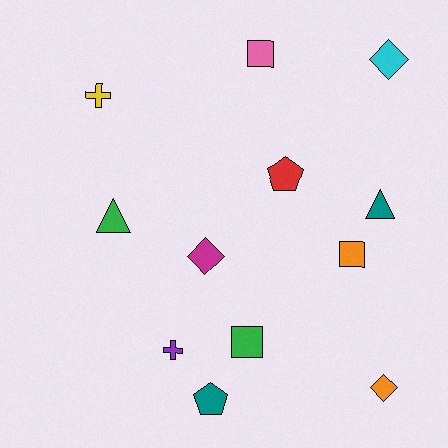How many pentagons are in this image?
There are 2 pentagons.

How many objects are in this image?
There are 12 objects.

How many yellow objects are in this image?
There is 1 yellow object.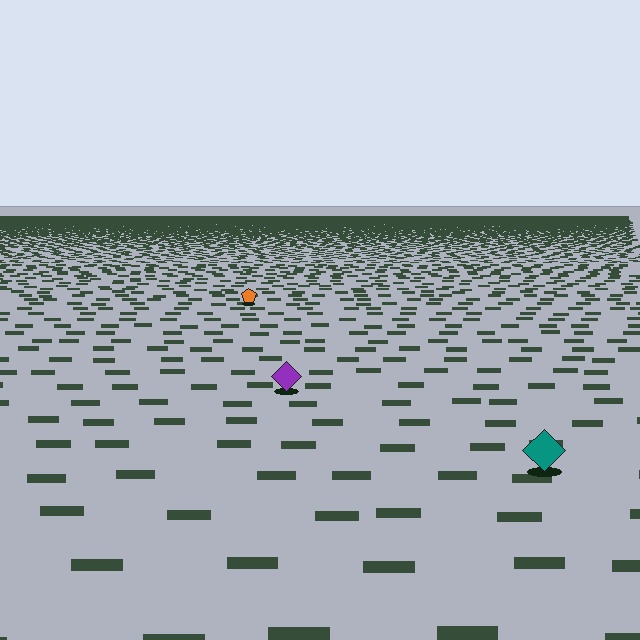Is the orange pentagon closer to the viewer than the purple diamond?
No. The purple diamond is closer — you can tell from the texture gradient: the ground texture is coarser near it.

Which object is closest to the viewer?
The teal diamond is closest. The texture marks near it are larger and more spread out.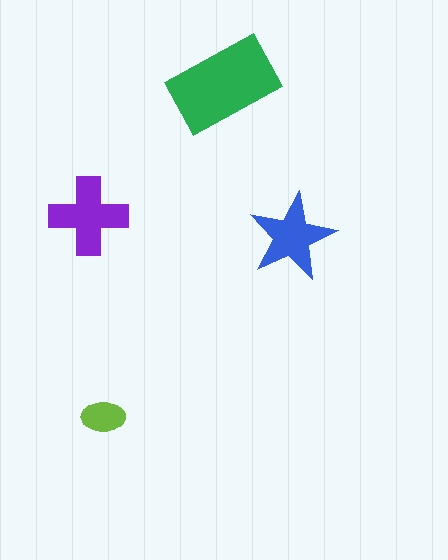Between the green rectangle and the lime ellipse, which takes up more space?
The green rectangle.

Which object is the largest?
The green rectangle.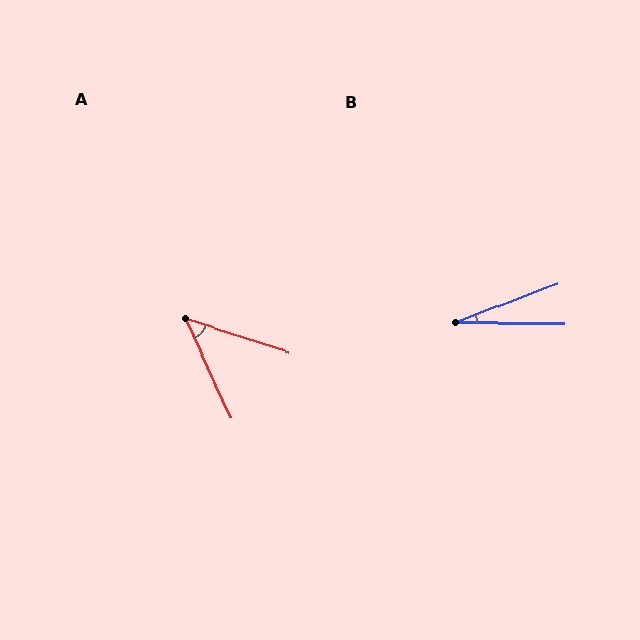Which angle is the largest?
A, at approximately 47 degrees.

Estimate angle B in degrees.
Approximately 22 degrees.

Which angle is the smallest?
B, at approximately 22 degrees.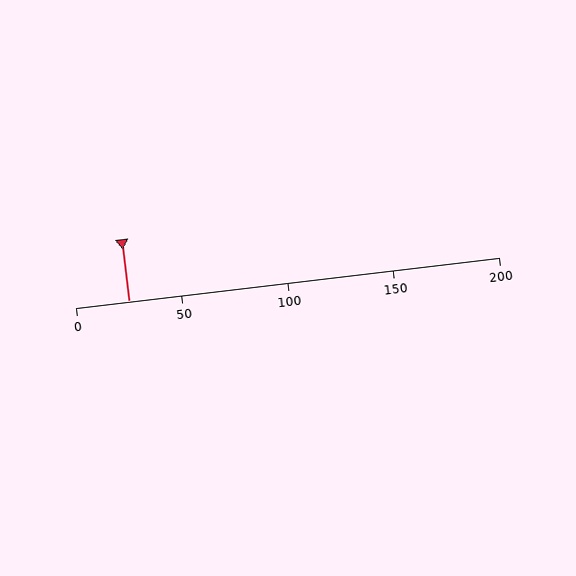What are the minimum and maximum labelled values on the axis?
The axis runs from 0 to 200.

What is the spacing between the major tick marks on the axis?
The major ticks are spaced 50 apart.